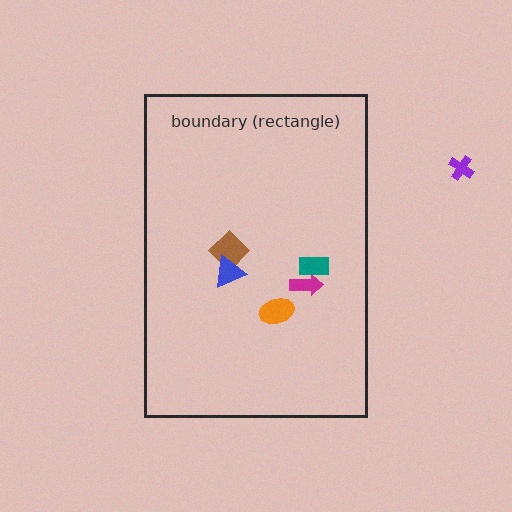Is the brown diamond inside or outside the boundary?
Inside.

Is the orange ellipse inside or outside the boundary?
Inside.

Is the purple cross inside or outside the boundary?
Outside.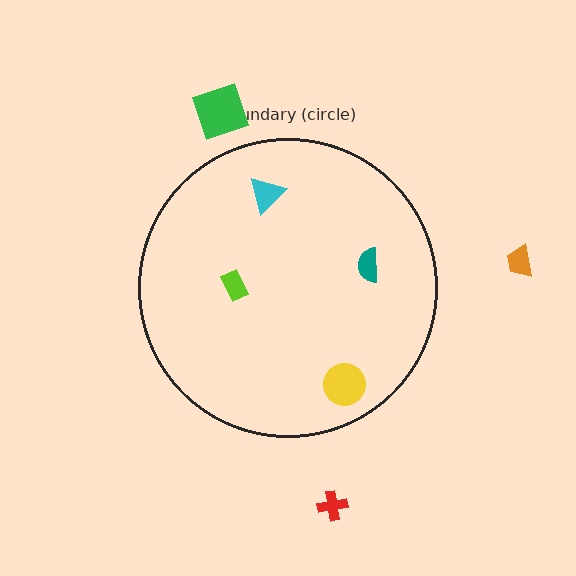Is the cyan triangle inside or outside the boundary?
Inside.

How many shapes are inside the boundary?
4 inside, 3 outside.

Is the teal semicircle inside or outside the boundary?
Inside.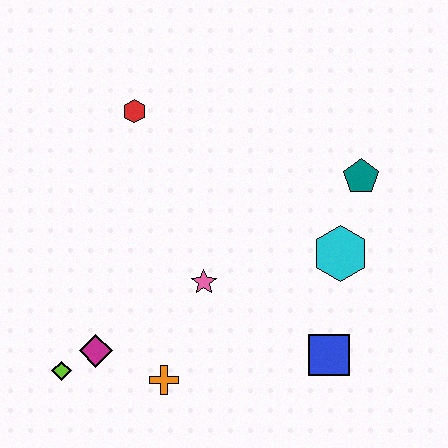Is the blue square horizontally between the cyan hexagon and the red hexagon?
Yes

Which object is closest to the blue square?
The cyan hexagon is closest to the blue square.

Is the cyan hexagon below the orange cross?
No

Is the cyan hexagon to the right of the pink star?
Yes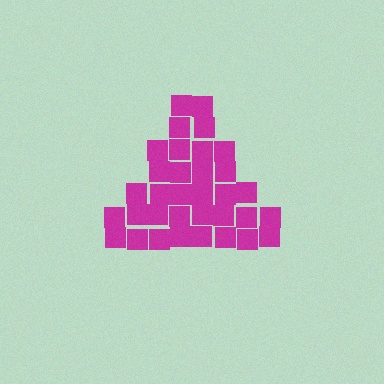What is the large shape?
The large shape is a triangle.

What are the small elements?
The small elements are squares.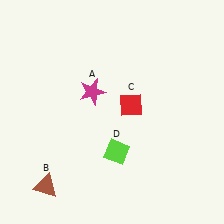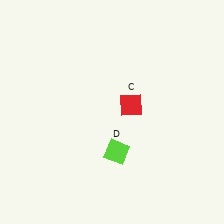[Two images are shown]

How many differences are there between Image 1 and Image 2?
There are 2 differences between the two images.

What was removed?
The magenta star (A), the brown triangle (B) were removed in Image 2.